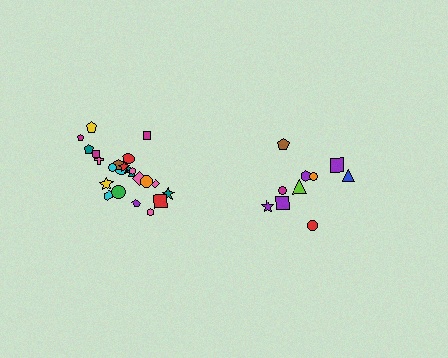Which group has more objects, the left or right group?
The left group.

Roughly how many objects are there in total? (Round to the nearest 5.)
Roughly 35 objects in total.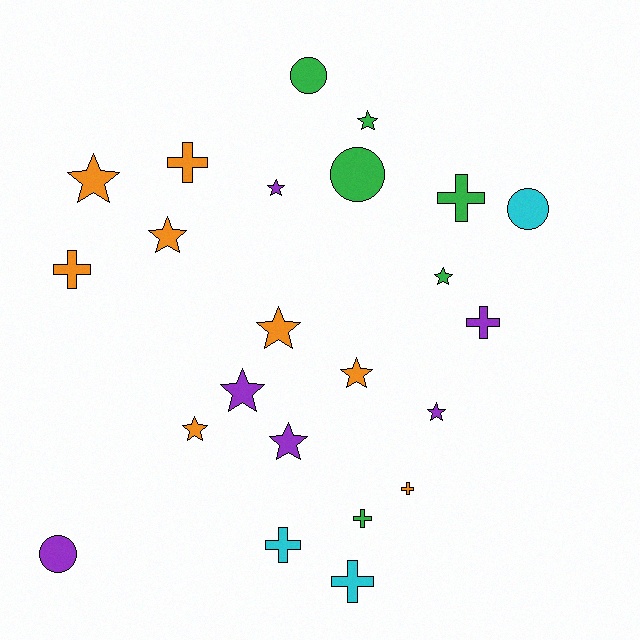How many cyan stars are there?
There are no cyan stars.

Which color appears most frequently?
Orange, with 8 objects.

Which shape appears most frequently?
Star, with 11 objects.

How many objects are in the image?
There are 23 objects.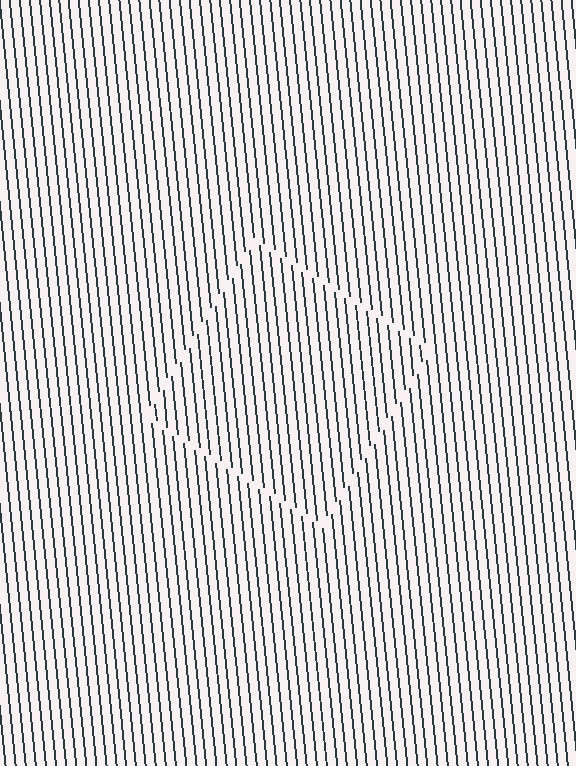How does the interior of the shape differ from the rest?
The interior of the shape contains the same grating, shifted by half a period — the contour is defined by the phase discontinuity where line-ends from the inner and outer gratings abut.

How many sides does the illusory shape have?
4 sides — the line-ends trace a square.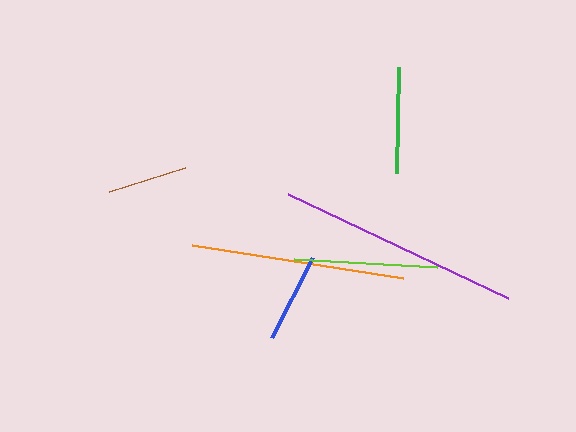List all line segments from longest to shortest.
From longest to shortest: purple, orange, lime, green, blue, brown.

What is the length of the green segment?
The green segment is approximately 106 pixels long.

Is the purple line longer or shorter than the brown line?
The purple line is longer than the brown line.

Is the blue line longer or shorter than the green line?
The green line is longer than the blue line.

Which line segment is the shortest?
The brown line is the shortest at approximately 80 pixels.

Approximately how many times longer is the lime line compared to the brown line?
The lime line is approximately 1.8 times the length of the brown line.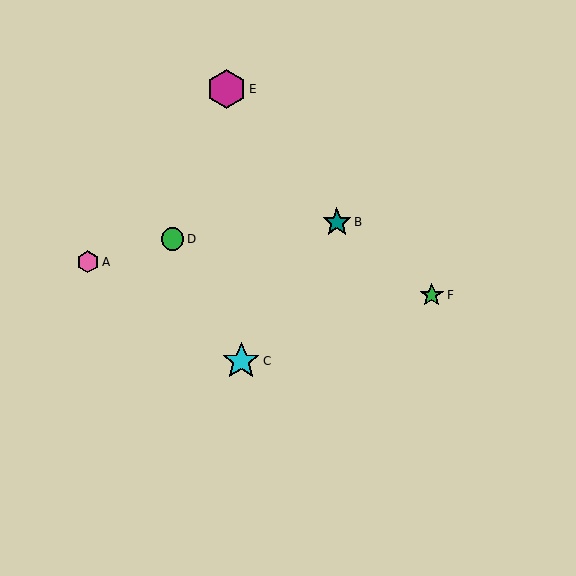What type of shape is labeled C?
Shape C is a cyan star.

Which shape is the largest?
The magenta hexagon (labeled E) is the largest.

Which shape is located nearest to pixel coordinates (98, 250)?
The pink hexagon (labeled A) at (88, 262) is nearest to that location.